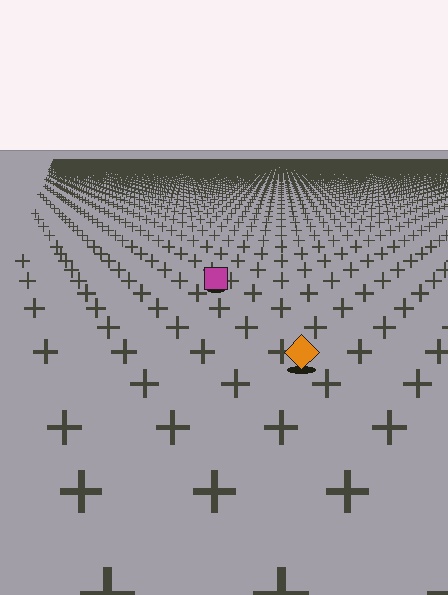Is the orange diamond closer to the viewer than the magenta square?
Yes. The orange diamond is closer — you can tell from the texture gradient: the ground texture is coarser near it.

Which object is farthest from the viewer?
The magenta square is farthest from the viewer. It appears smaller and the ground texture around it is denser.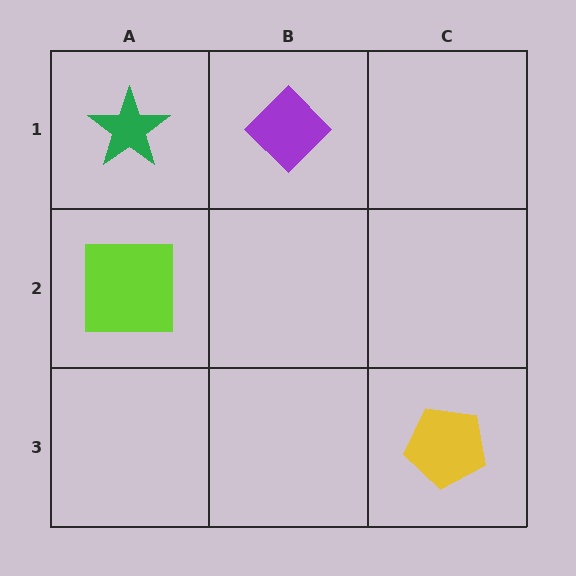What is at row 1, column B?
A purple diamond.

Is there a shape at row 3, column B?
No, that cell is empty.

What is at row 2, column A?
A lime square.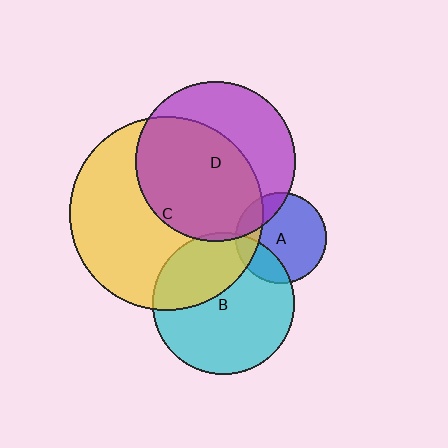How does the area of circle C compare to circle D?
Approximately 1.5 times.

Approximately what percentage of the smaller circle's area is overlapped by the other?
Approximately 20%.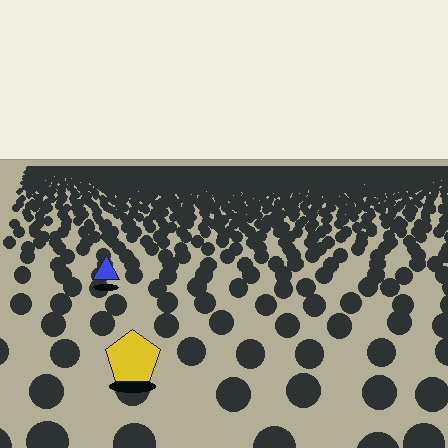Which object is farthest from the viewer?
The blue triangle is farthest from the viewer. It appears smaller and the ground texture around it is denser.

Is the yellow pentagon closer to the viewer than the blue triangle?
Yes. The yellow pentagon is closer — you can tell from the texture gradient: the ground texture is coarser near it.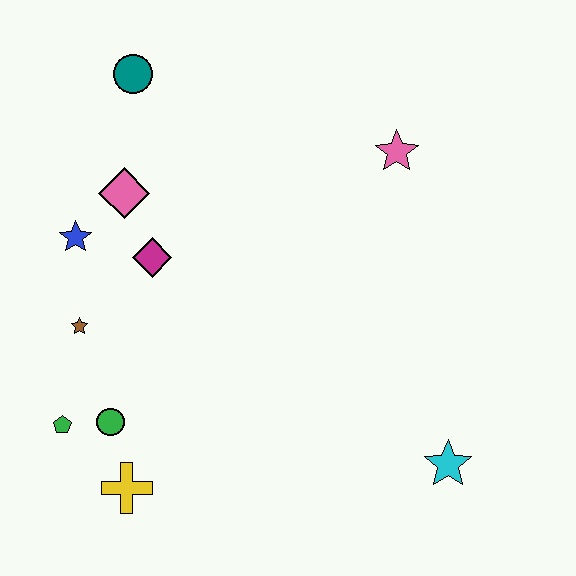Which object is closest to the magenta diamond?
The pink diamond is closest to the magenta diamond.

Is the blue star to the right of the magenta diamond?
No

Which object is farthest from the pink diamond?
The cyan star is farthest from the pink diamond.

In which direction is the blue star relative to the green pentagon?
The blue star is above the green pentagon.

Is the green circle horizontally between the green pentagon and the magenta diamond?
Yes